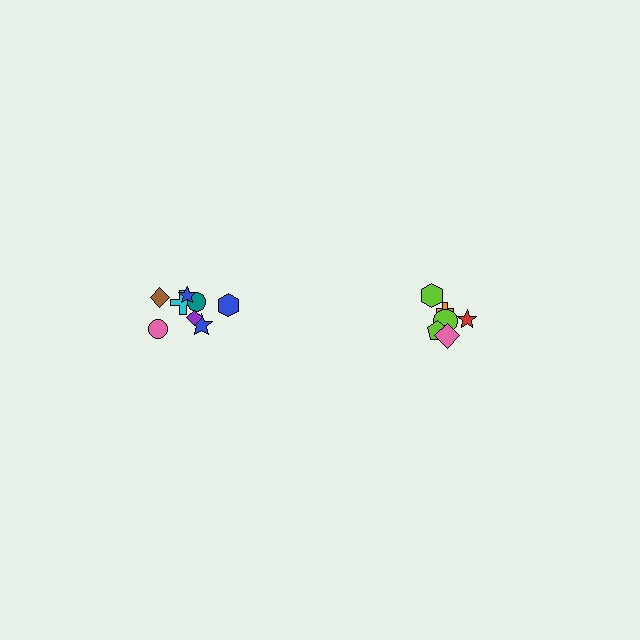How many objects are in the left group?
There are 8 objects.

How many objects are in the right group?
There are 6 objects.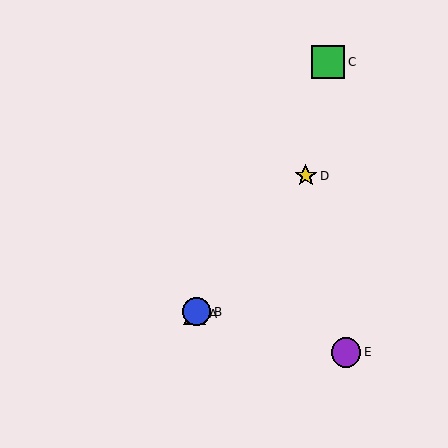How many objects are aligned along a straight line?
3 objects (A, B, D) are aligned along a straight line.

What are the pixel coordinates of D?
Object D is at (306, 176).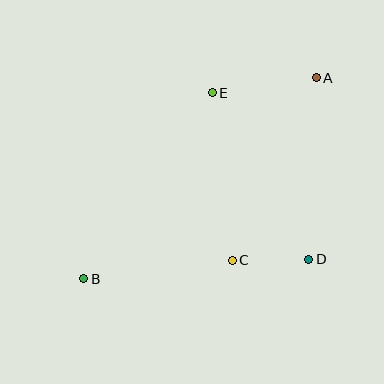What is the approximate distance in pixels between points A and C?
The distance between A and C is approximately 201 pixels.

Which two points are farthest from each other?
Points A and B are farthest from each other.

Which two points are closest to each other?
Points C and D are closest to each other.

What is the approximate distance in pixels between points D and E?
The distance between D and E is approximately 192 pixels.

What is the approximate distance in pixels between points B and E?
The distance between B and E is approximately 226 pixels.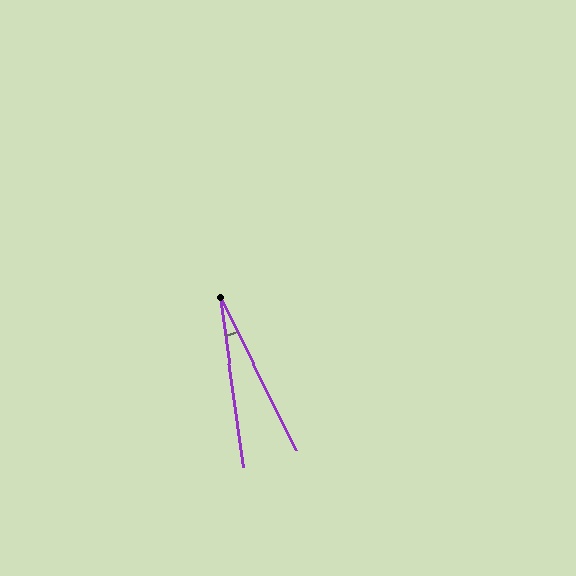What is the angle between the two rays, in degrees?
Approximately 19 degrees.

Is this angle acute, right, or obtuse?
It is acute.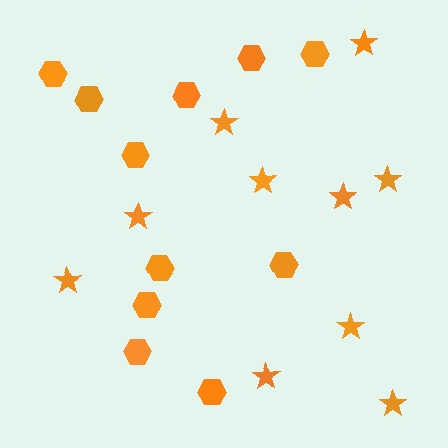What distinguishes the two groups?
There are 2 groups: one group of stars (10) and one group of hexagons (11).